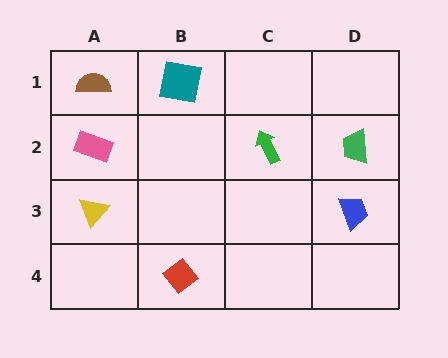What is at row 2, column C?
A green arrow.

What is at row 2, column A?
A pink rectangle.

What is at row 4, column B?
A red diamond.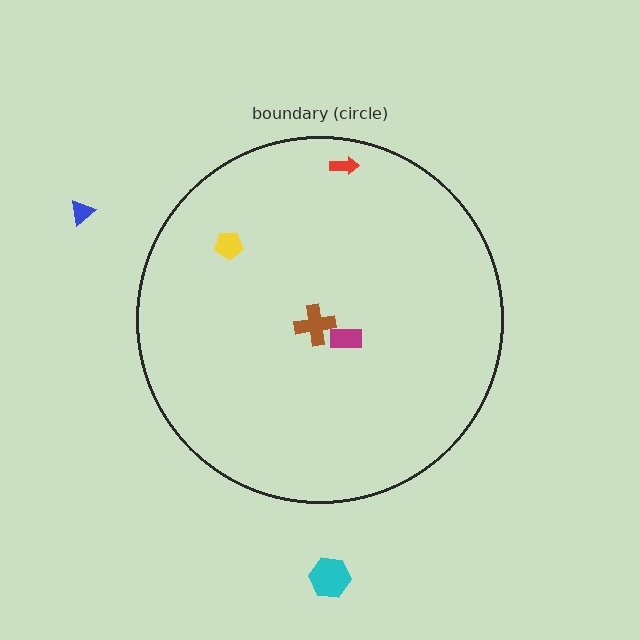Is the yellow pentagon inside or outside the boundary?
Inside.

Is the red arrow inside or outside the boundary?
Inside.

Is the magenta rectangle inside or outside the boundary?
Inside.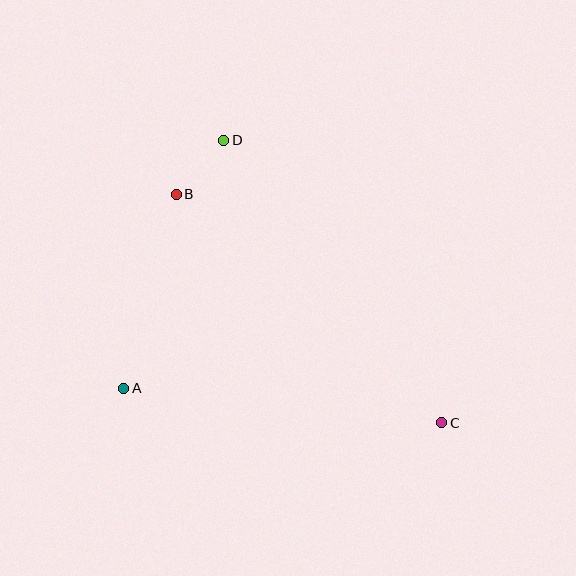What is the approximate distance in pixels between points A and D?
The distance between A and D is approximately 267 pixels.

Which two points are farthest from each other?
Points C and D are farthest from each other.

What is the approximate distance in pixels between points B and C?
The distance between B and C is approximately 350 pixels.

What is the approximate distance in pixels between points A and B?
The distance between A and B is approximately 201 pixels.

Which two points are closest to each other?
Points B and D are closest to each other.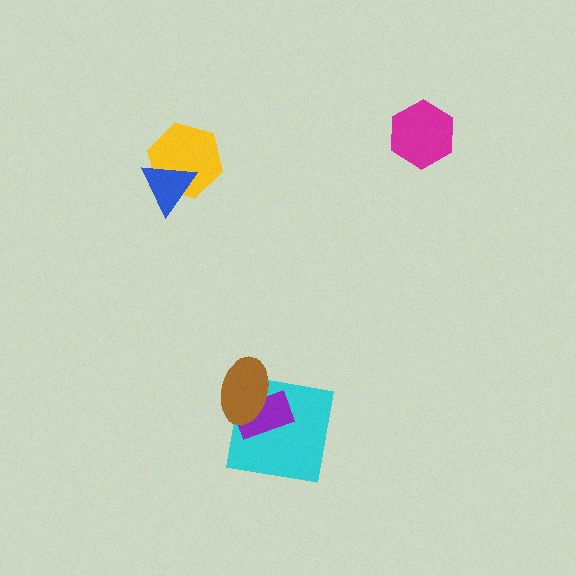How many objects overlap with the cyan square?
2 objects overlap with the cyan square.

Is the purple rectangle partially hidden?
Yes, it is partially covered by another shape.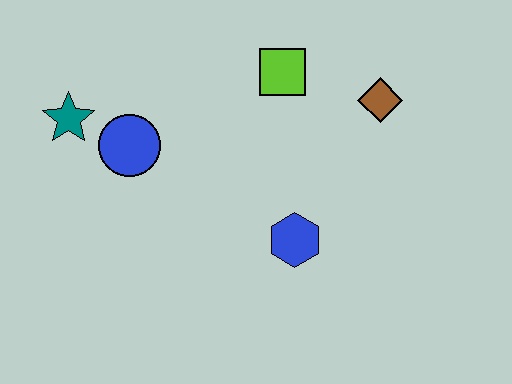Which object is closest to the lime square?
The brown diamond is closest to the lime square.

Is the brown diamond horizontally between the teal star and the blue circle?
No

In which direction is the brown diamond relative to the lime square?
The brown diamond is to the right of the lime square.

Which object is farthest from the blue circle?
The brown diamond is farthest from the blue circle.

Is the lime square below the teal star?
No